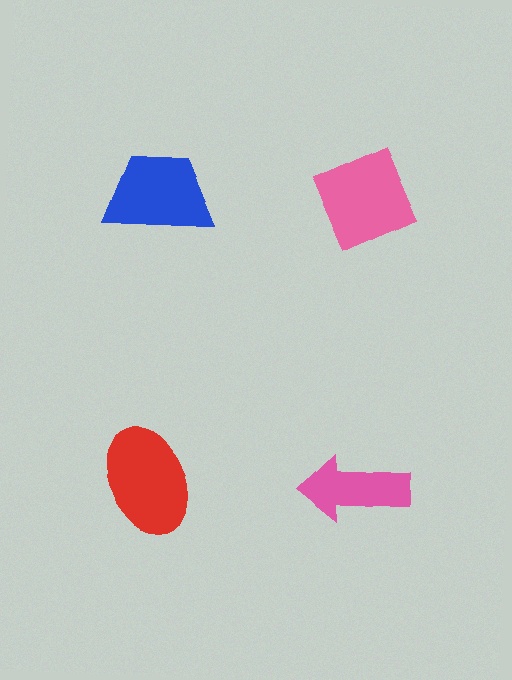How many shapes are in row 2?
2 shapes.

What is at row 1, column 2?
A pink diamond.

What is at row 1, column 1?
A blue trapezoid.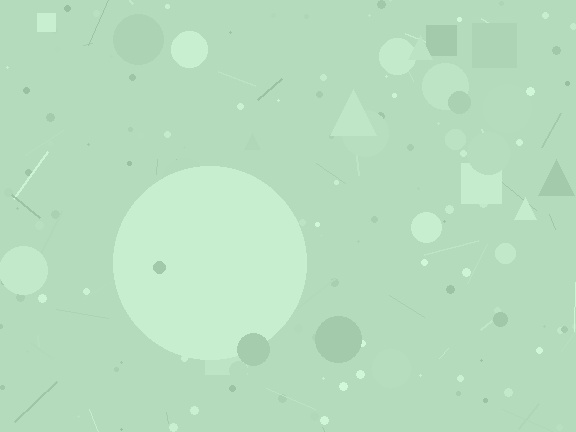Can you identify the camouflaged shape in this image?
The camouflaged shape is a circle.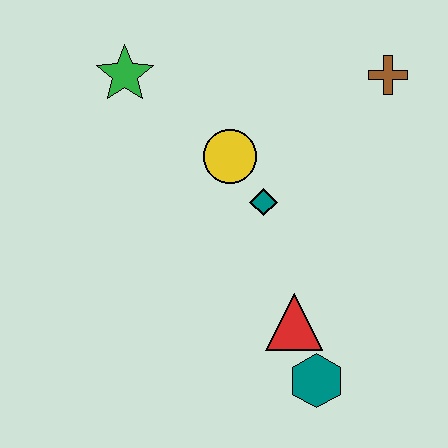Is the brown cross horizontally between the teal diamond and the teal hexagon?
No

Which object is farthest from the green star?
The teal hexagon is farthest from the green star.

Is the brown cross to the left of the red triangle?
No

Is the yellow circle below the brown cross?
Yes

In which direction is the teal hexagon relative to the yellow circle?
The teal hexagon is below the yellow circle.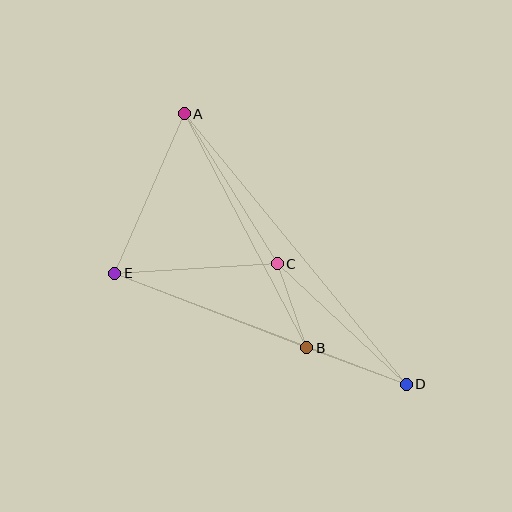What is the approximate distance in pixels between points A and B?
The distance between A and B is approximately 264 pixels.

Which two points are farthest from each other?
Points A and D are farthest from each other.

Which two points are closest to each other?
Points B and C are closest to each other.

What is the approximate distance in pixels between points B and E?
The distance between B and E is approximately 206 pixels.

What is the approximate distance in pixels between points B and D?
The distance between B and D is approximately 106 pixels.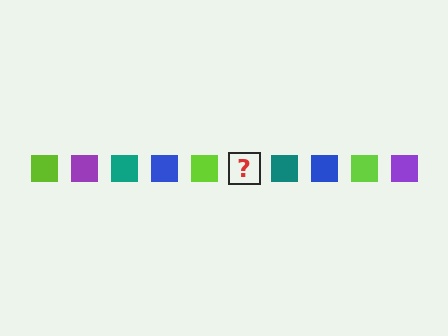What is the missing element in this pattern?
The missing element is a purple square.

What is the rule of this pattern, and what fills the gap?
The rule is that the pattern cycles through lime, purple, teal, blue squares. The gap should be filled with a purple square.